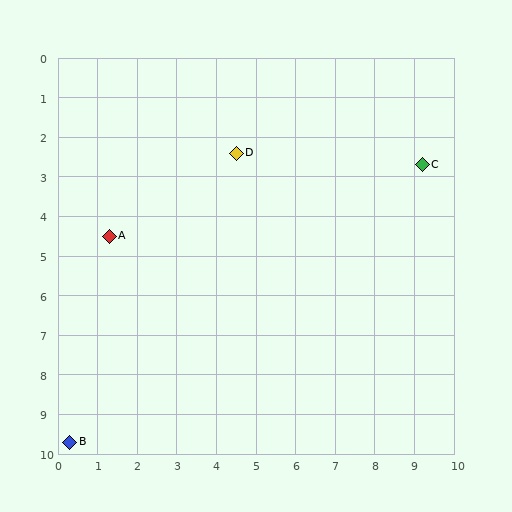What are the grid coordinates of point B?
Point B is at approximately (0.3, 9.7).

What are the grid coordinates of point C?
Point C is at approximately (9.2, 2.7).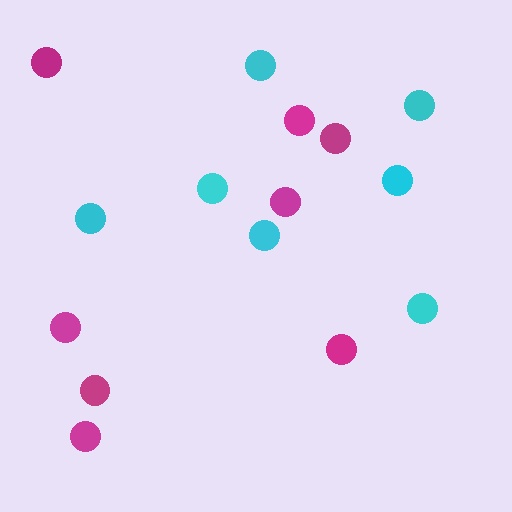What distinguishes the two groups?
There are 2 groups: one group of cyan circles (7) and one group of magenta circles (8).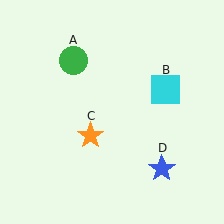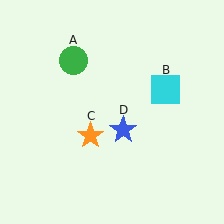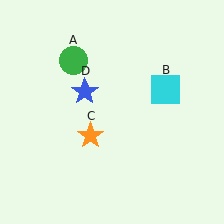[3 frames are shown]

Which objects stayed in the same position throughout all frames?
Green circle (object A) and cyan square (object B) and orange star (object C) remained stationary.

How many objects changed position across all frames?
1 object changed position: blue star (object D).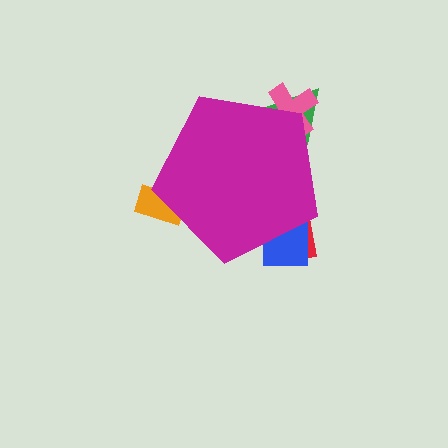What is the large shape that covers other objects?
A magenta pentagon.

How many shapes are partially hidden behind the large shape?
5 shapes are partially hidden.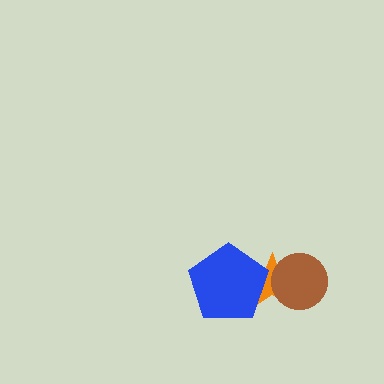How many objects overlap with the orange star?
2 objects overlap with the orange star.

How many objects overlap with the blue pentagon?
1 object overlaps with the blue pentagon.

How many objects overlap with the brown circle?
1 object overlaps with the brown circle.